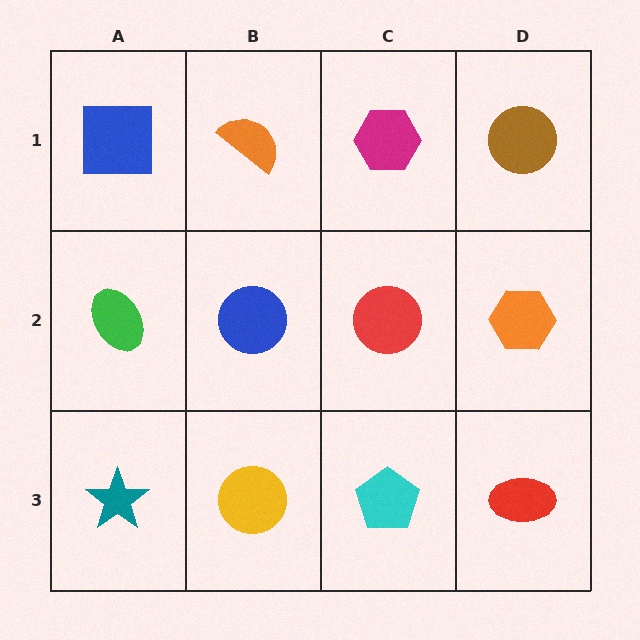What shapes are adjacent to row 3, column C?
A red circle (row 2, column C), a yellow circle (row 3, column B), a red ellipse (row 3, column D).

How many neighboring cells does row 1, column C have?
3.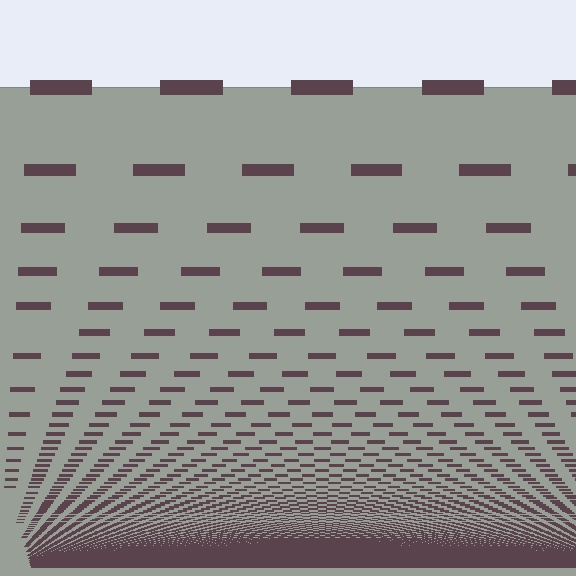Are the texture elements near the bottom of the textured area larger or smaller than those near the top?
Smaller. The gradient is inverted — elements near the bottom are smaller and denser.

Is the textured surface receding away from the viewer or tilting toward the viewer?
The surface appears to tilt toward the viewer. Texture elements get larger and sparser toward the top.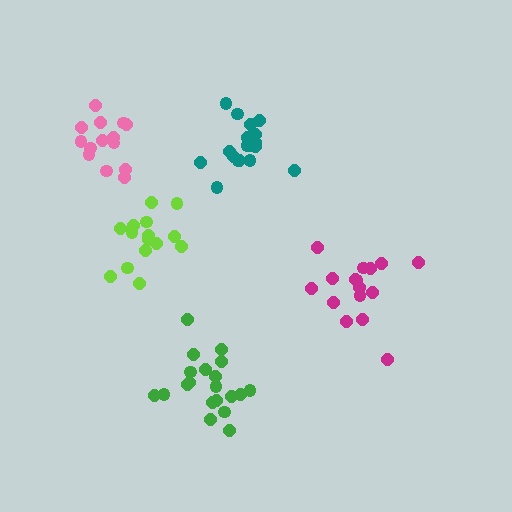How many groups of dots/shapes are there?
There are 5 groups.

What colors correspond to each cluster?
The clusters are colored: green, teal, pink, lime, magenta.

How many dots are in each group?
Group 1: 20 dots, Group 2: 18 dots, Group 3: 14 dots, Group 4: 15 dots, Group 5: 16 dots (83 total).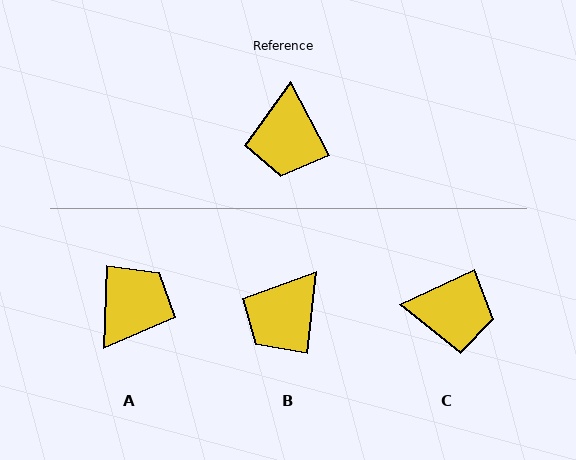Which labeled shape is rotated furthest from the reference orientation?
A, about 150 degrees away.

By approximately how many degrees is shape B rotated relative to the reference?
Approximately 33 degrees clockwise.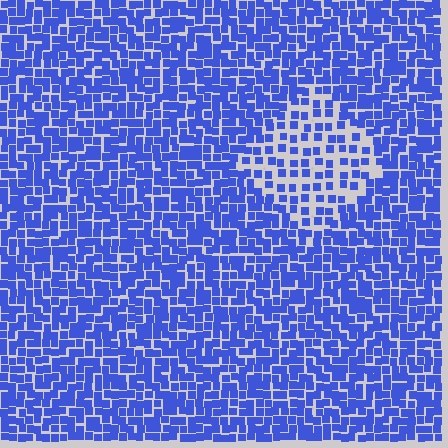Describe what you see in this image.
The image contains small blue elements arranged at two different densities. A diamond-shaped region is visible where the elements are less densely packed than the surrounding area.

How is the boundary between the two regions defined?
The boundary is defined by a change in element density (approximately 2.0x ratio). All elements are the same color, size, and shape.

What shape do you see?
I see a diamond.